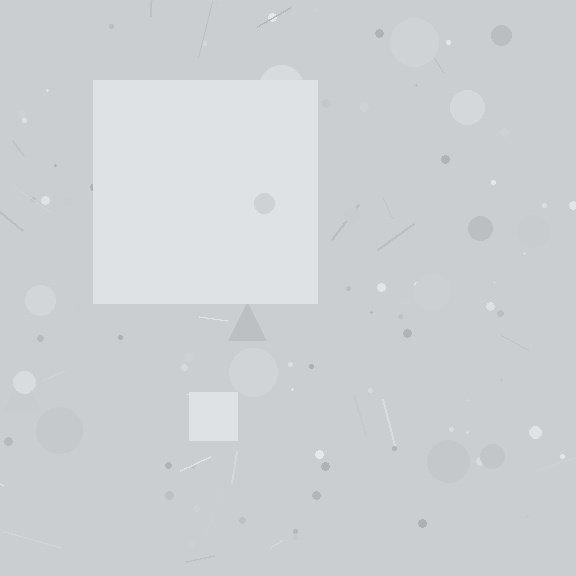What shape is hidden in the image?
A square is hidden in the image.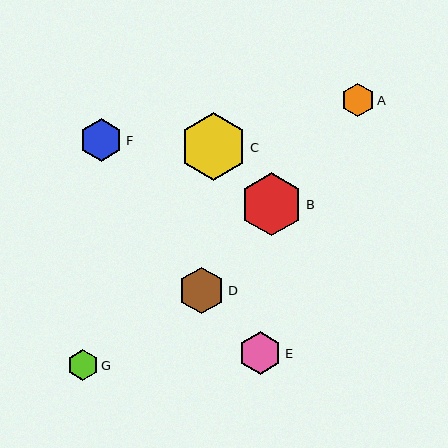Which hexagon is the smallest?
Hexagon G is the smallest with a size of approximately 31 pixels.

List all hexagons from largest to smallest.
From largest to smallest: C, B, D, F, E, A, G.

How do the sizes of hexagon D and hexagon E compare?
Hexagon D and hexagon E are approximately the same size.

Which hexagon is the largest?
Hexagon C is the largest with a size of approximately 67 pixels.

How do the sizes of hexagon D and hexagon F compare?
Hexagon D and hexagon F are approximately the same size.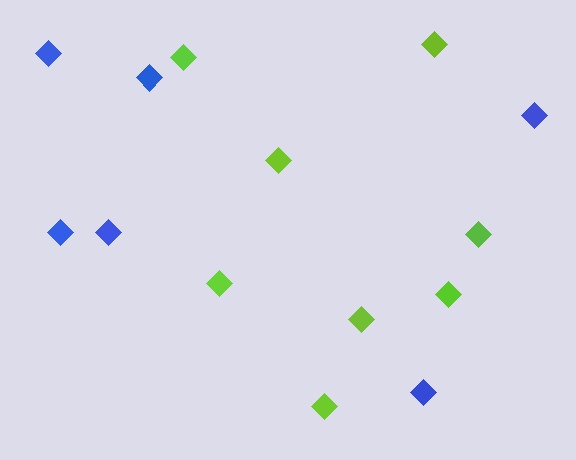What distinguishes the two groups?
There are 2 groups: one group of lime diamonds (8) and one group of blue diamonds (6).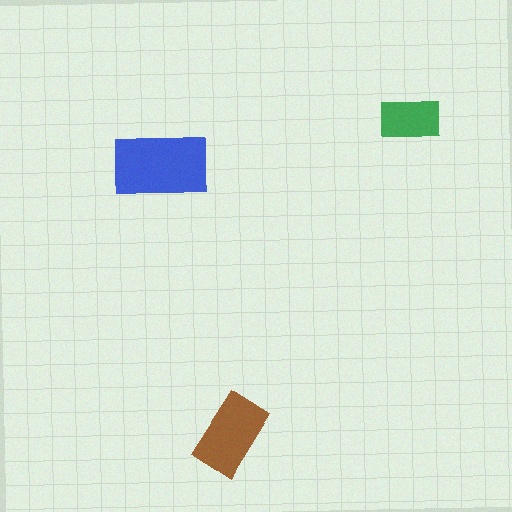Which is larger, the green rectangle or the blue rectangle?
The blue one.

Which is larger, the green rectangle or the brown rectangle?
The brown one.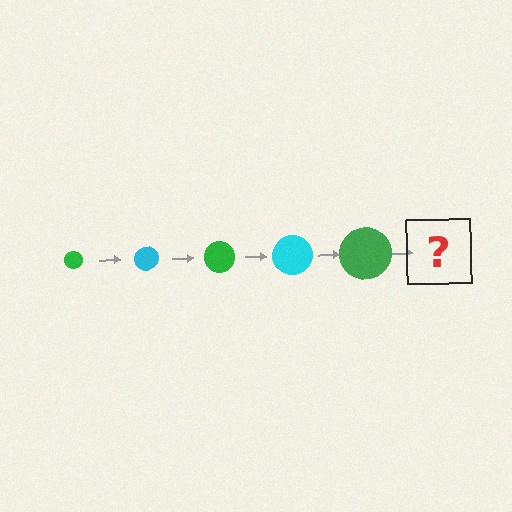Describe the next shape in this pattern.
It should be a cyan circle, larger than the previous one.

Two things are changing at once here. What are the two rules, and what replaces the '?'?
The two rules are that the circle grows larger each step and the color cycles through green and cyan. The '?' should be a cyan circle, larger than the previous one.